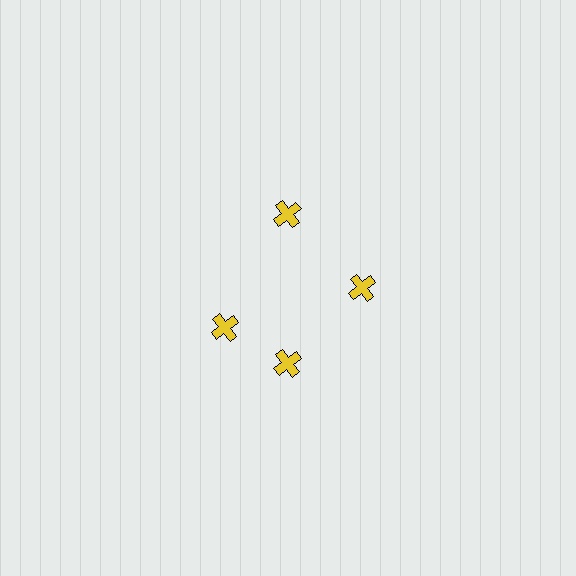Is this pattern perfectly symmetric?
No. The 4 yellow crosses are arranged in a ring, but one element near the 9 o'clock position is rotated out of alignment along the ring, breaking the 4-fold rotational symmetry.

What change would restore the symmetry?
The symmetry would be restored by rotating it back into even spacing with its neighbors so that all 4 crosses sit at equal angles and equal distance from the center.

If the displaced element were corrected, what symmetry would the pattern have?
It would have 4-fold rotational symmetry — the pattern would map onto itself every 90 degrees.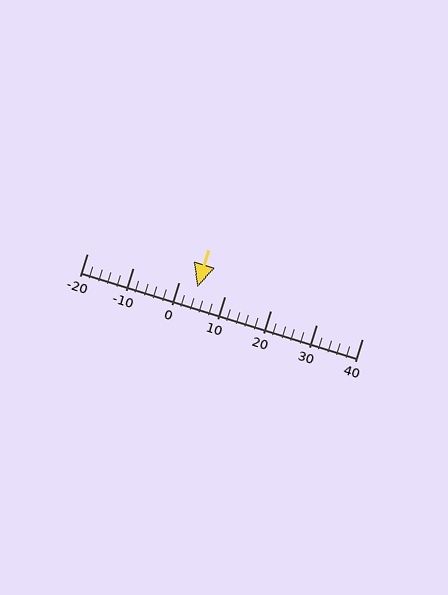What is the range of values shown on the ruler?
The ruler shows values from -20 to 40.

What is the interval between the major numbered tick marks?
The major tick marks are spaced 10 units apart.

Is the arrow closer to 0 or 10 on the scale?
The arrow is closer to 0.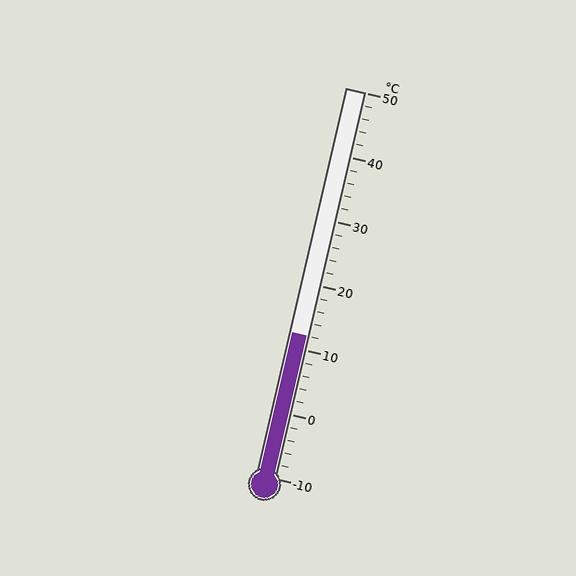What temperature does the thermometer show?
The thermometer shows approximately 12°C.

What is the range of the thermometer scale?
The thermometer scale ranges from -10°C to 50°C.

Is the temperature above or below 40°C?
The temperature is below 40°C.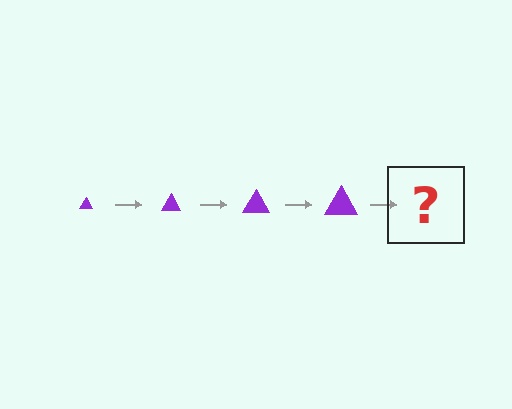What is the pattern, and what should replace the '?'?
The pattern is that the triangle gets progressively larger each step. The '?' should be a purple triangle, larger than the previous one.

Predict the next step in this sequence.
The next step is a purple triangle, larger than the previous one.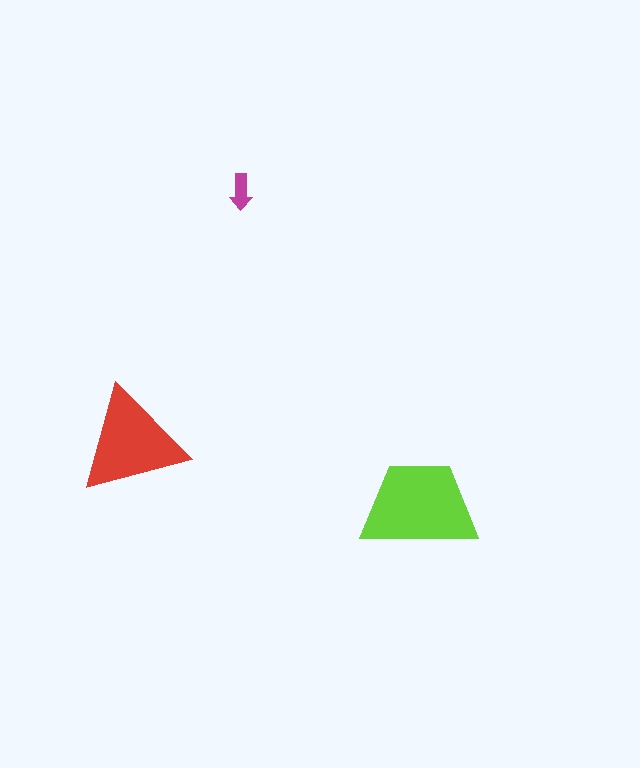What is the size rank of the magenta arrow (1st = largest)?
3rd.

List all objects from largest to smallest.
The lime trapezoid, the red triangle, the magenta arrow.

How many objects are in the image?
There are 3 objects in the image.